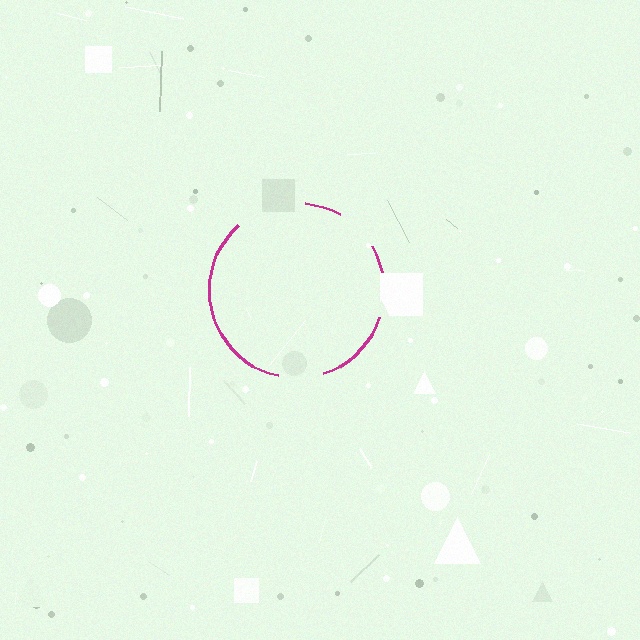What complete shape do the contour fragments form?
The contour fragments form a circle.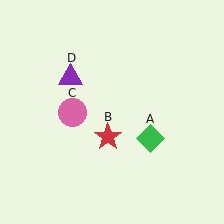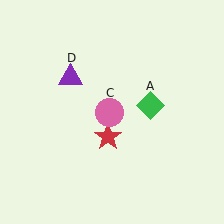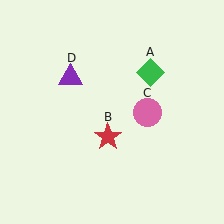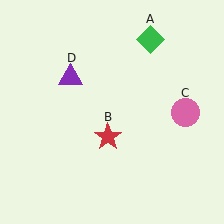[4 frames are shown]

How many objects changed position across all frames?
2 objects changed position: green diamond (object A), pink circle (object C).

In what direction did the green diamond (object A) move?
The green diamond (object A) moved up.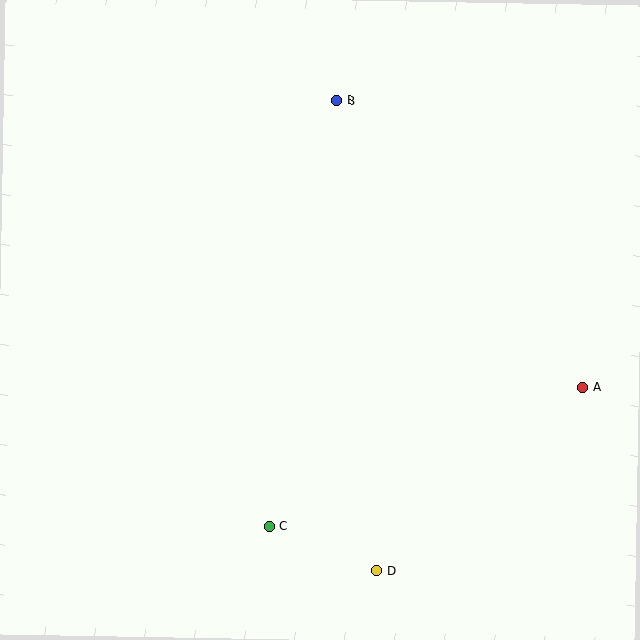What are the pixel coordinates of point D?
Point D is at (376, 571).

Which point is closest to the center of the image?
Point C at (270, 526) is closest to the center.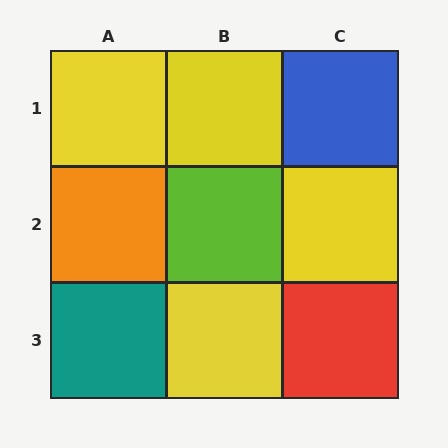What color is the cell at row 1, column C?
Blue.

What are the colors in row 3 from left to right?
Teal, yellow, red.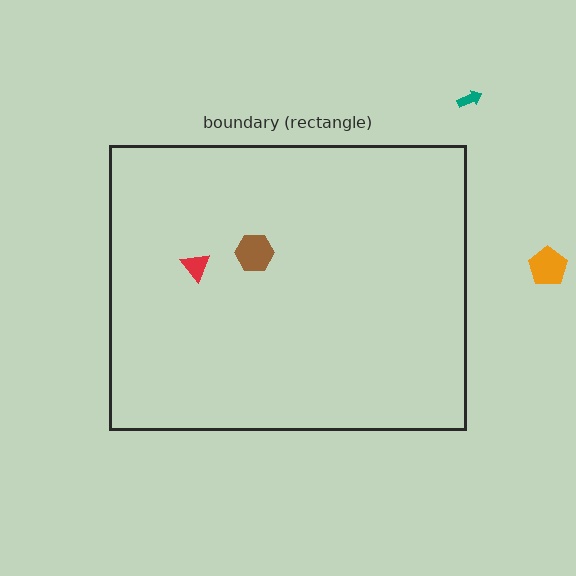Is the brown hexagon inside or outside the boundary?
Inside.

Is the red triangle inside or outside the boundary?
Inside.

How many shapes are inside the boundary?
2 inside, 2 outside.